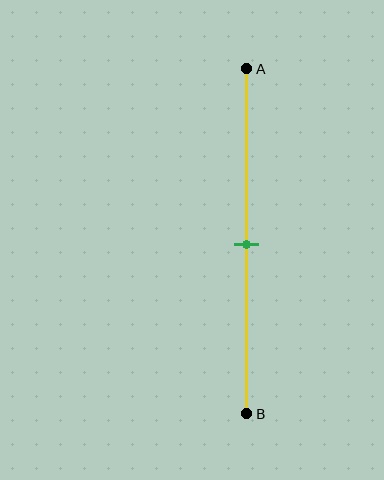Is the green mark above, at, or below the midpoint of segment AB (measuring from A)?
The green mark is approximately at the midpoint of segment AB.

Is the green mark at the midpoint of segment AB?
Yes, the mark is approximately at the midpoint.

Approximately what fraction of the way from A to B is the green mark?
The green mark is approximately 50% of the way from A to B.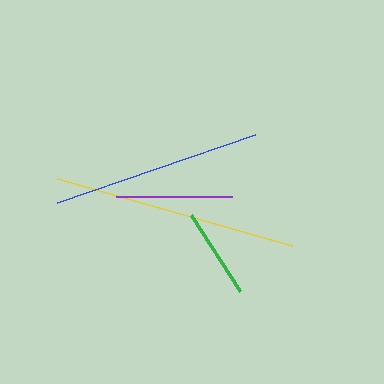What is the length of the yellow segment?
The yellow segment is approximately 245 pixels long.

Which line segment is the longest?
The yellow line is the longest at approximately 245 pixels.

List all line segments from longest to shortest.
From longest to shortest: yellow, blue, purple, green.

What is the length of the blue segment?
The blue segment is approximately 209 pixels long.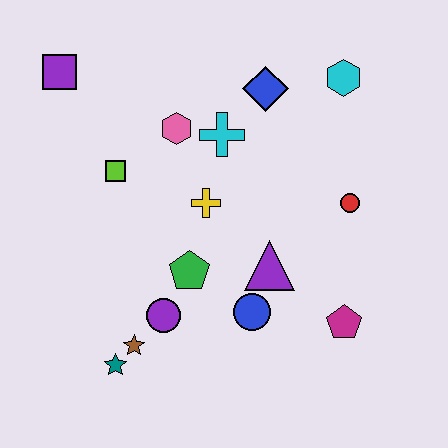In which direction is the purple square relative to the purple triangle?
The purple square is to the left of the purple triangle.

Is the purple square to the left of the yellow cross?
Yes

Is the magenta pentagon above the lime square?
No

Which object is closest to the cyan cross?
The pink hexagon is closest to the cyan cross.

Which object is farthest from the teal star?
The cyan hexagon is farthest from the teal star.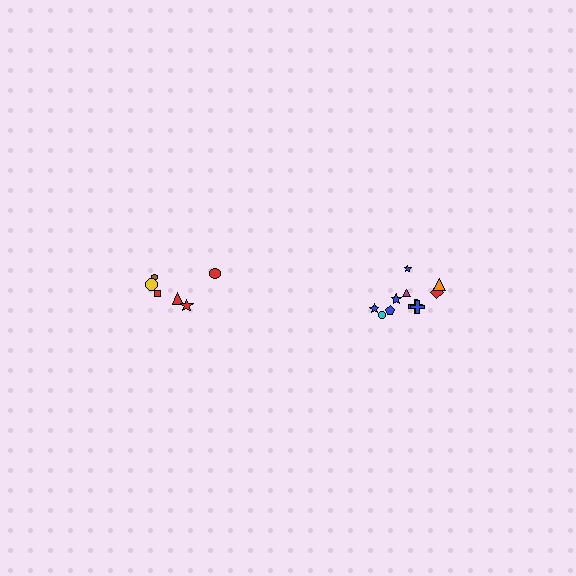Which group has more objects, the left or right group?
The right group.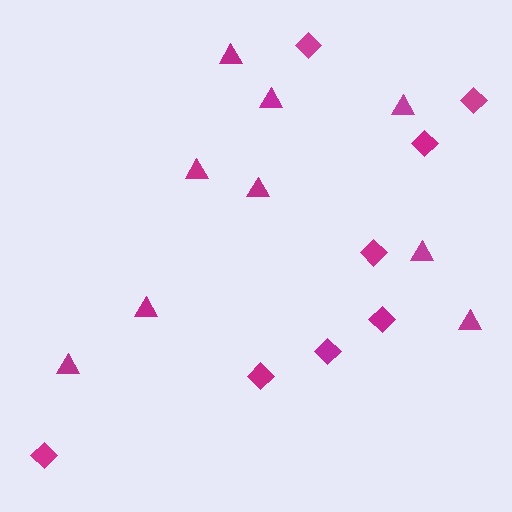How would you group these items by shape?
There are 2 groups: one group of triangles (9) and one group of diamonds (8).